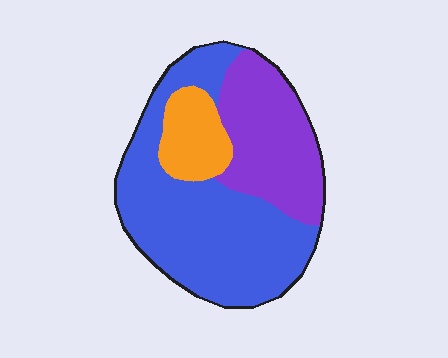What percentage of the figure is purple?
Purple covers around 30% of the figure.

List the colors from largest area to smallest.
From largest to smallest: blue, purple, orange.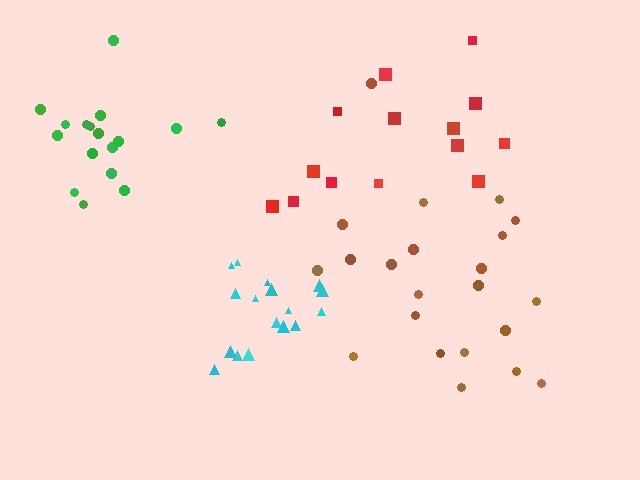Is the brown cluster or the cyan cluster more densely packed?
Cyan.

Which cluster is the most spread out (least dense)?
Red.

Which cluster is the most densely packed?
Cyan.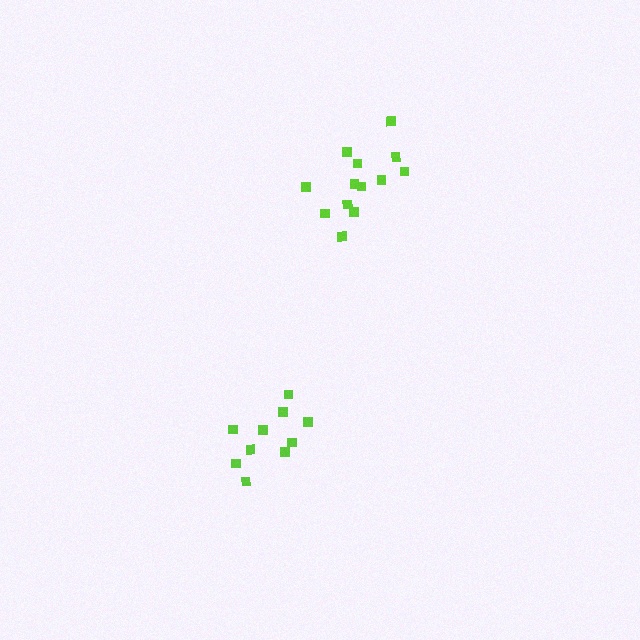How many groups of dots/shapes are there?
There are 2 groups.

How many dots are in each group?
Group 1: 13 dots, Group 2: 10 dots (23 total).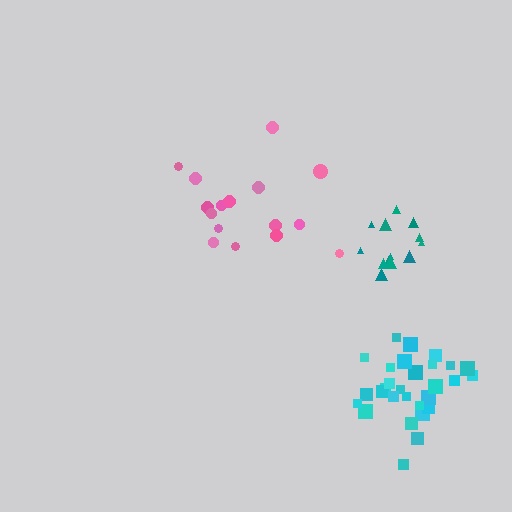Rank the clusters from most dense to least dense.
cyan, teal, pink.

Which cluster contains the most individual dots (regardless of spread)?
Cyan (29).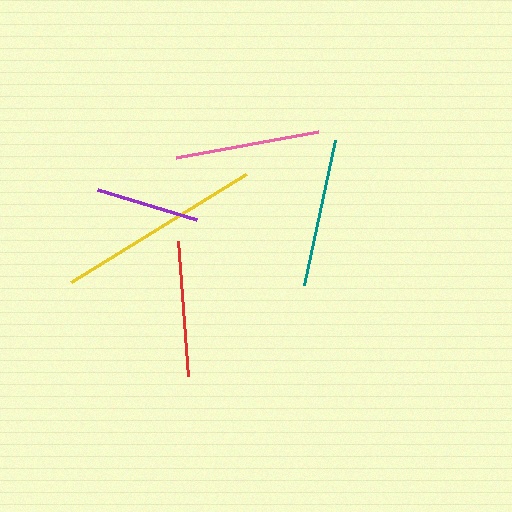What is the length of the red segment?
The red segment is approximately 136 pixels long.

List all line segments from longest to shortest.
From longest to shortest: yellow, teal, pink, red, purple.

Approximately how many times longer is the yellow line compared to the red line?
The yellow line is approximately 1.5 times the length of the red line.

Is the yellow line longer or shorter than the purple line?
The yellow line is longer than the purple line.